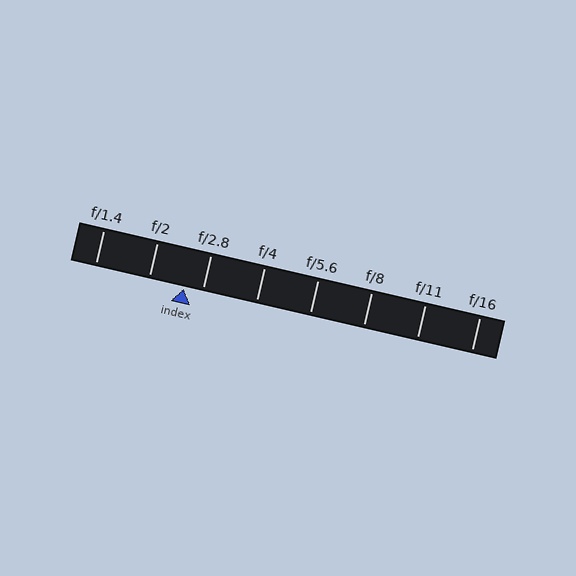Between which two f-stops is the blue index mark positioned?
The index mark is between f/2 and f/2.8.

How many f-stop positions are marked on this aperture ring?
There are 8 f-stop positions marked.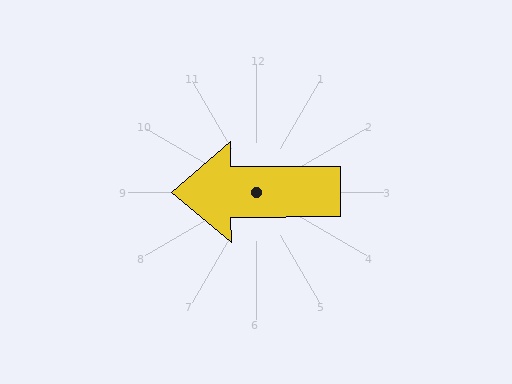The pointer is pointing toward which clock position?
Roughly 9 o'clock.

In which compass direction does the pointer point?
West.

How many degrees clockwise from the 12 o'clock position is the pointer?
Approximately 270 degrees.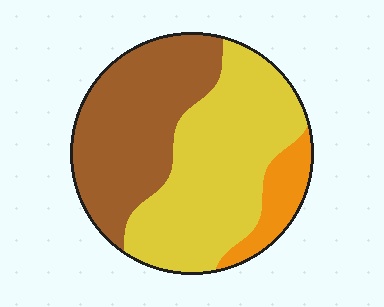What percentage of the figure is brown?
Brown takes up between a third and a half of the figure.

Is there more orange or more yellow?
Yellow.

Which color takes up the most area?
Yellow, at roughly 50%.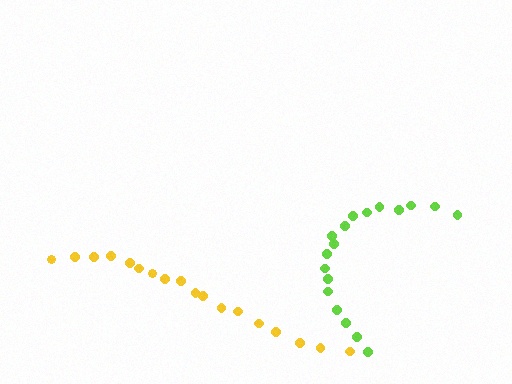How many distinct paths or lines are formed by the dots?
There are 2 distinct paths.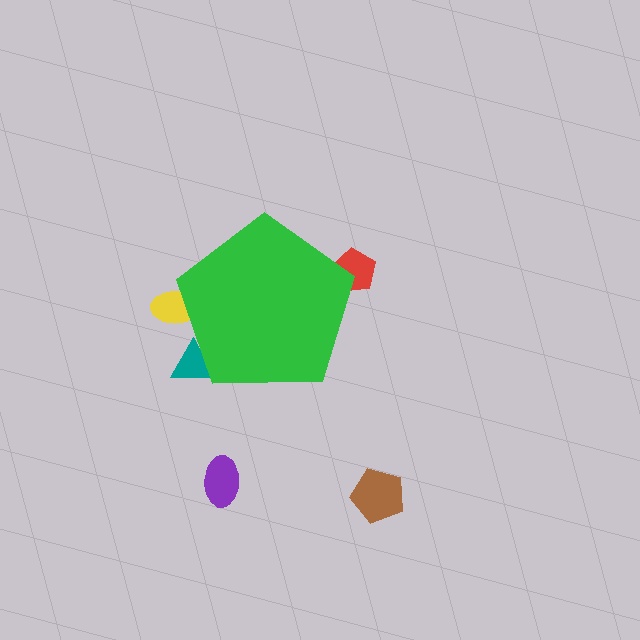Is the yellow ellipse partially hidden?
Yes, the yellow ellipse is partially hidden behind the green pentagon.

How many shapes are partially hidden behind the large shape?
3 shapes are partially hidden.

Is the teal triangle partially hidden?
Yes, the teal triangle is partially hidden behind the green pentagon.